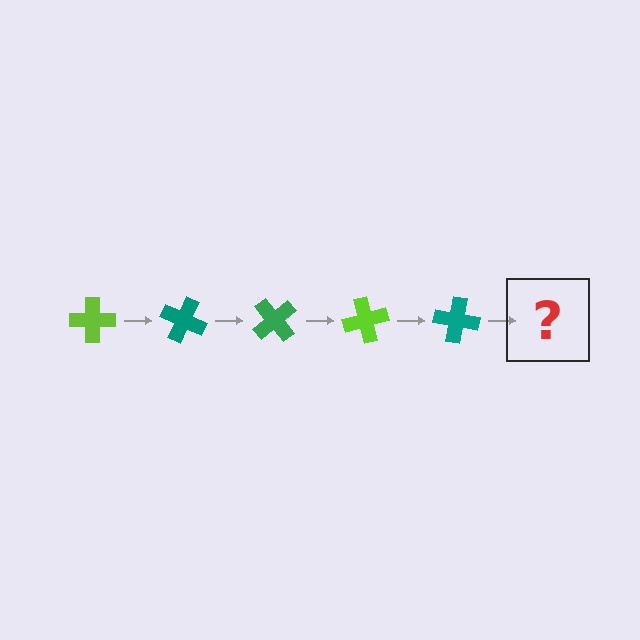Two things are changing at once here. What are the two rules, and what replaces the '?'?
The two rules are that it rotates 25 degrees each step and the color cycles through lime, teal, and green. The '?' should be a green cross, rotated 125 degrees from the start.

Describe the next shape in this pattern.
It should be a green cross, rotated 125 degrees from the start.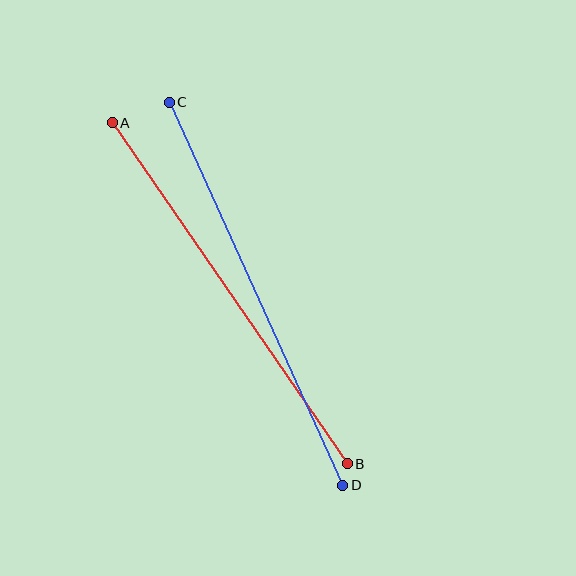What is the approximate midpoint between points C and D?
The midpoint is at approximately (256, 294) pixels.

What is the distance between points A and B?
The distance is approximately 414 pixels.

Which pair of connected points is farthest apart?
Points C and D are farthest apart.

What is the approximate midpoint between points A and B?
The midpoint is at approximately (230, 293) pixels.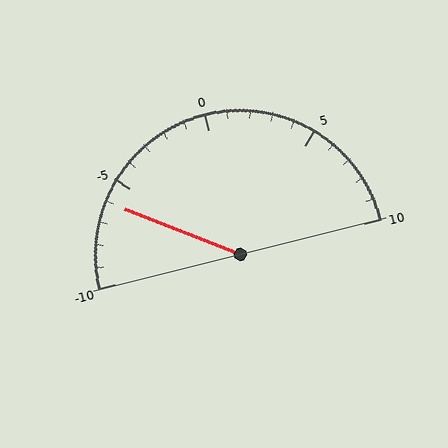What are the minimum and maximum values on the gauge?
The gauge ranges from -10 to 10.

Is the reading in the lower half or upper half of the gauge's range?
The reading is in the lower half of the range (-10 to 10).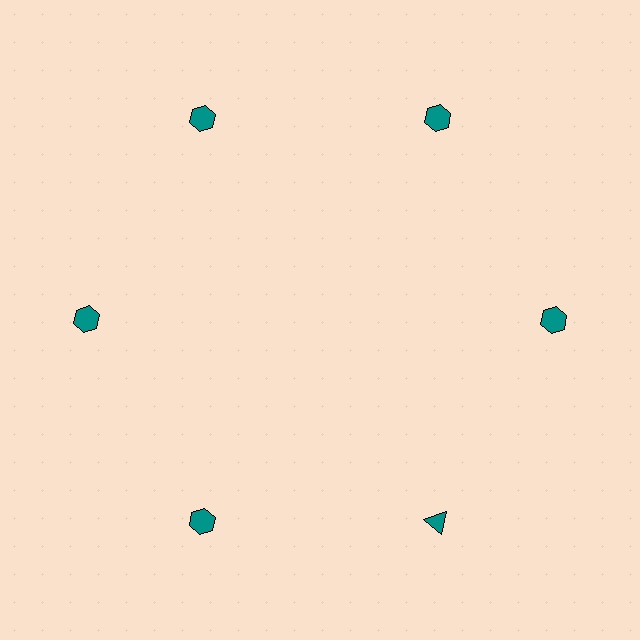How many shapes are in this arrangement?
There are 6 shapes arranged in a ring pattern.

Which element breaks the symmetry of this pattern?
The teal triangle at roughly the 5 o'clock position breaks the symmetry. All other shapes are teal hexagons.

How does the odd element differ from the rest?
It has a different shape: triangle instead of hexagon.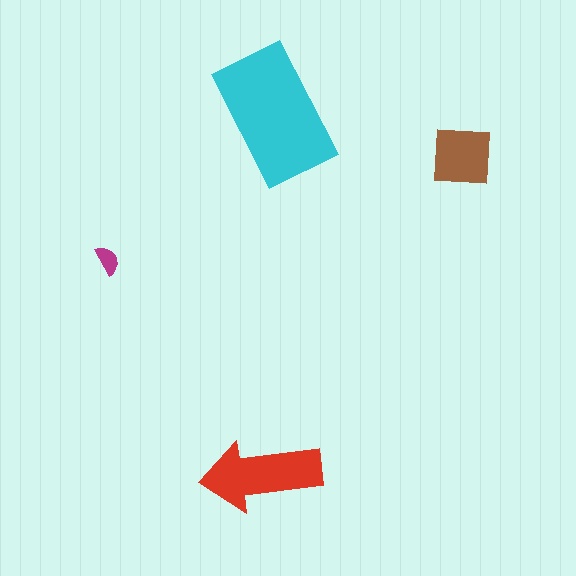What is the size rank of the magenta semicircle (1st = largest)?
4th.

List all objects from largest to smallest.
The cyan rectangle, the red arrow, the brown square, the magenta semicircle.